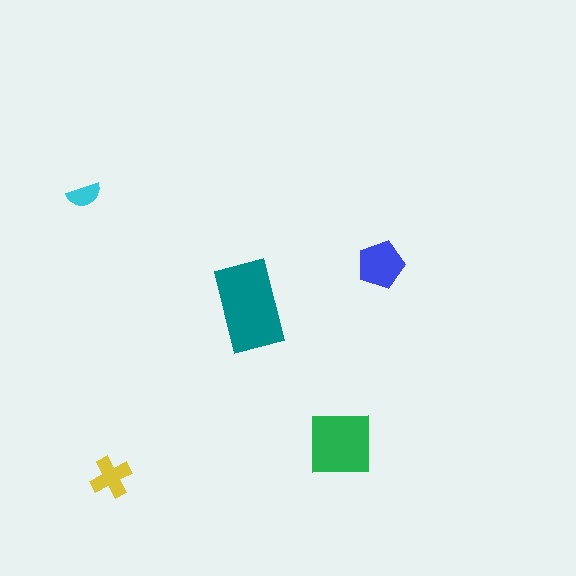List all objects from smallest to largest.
The cyan semicircle, the yellow cross, the blue pentagon, the green square, the teal rectangle.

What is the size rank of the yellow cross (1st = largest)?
4th.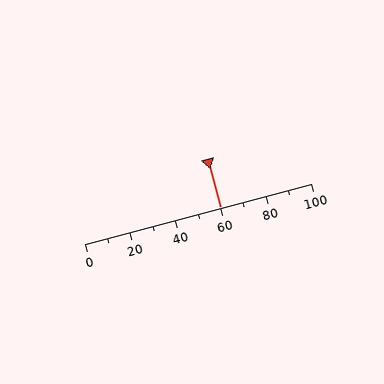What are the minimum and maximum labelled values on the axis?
The axis runs from 0 to 100.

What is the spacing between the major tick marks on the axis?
The major ticks are spaced 20 apart.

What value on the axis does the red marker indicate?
The marker indicates approximately 60.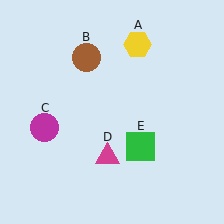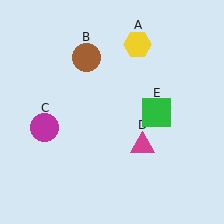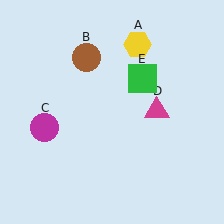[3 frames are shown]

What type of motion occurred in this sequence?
The magenta triangle (object D), green square (object E) rotated counterclockwise around the center of the scene.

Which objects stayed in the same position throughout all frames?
Yellow hexagon (object A) and brown circle (object B) and magenta circle (object C) remained stationary.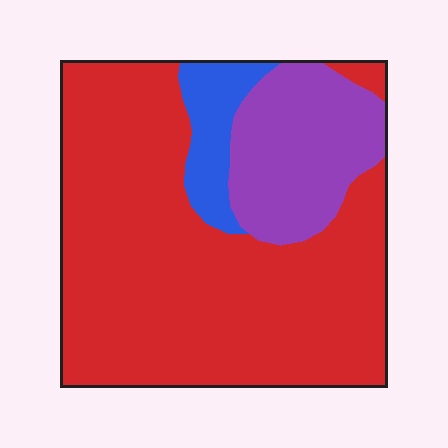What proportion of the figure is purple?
Purple covers 20% of the figure.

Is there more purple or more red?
Red.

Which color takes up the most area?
Red, at roughly 70%.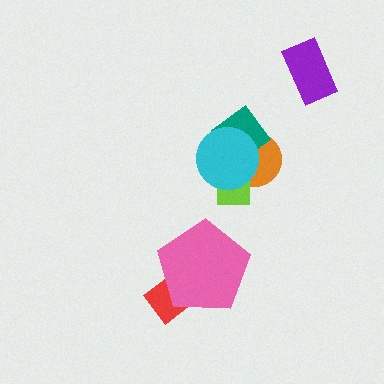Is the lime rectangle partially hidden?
Yes, it is partially covered by another shape.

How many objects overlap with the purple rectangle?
0 objects overlap with the purple rectangle.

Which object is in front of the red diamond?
The pink pentagon is in front of the red diamond.